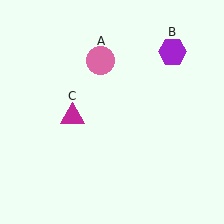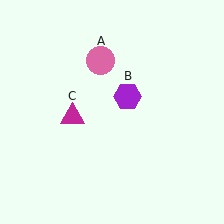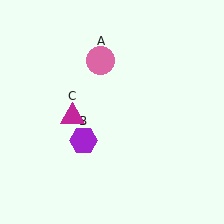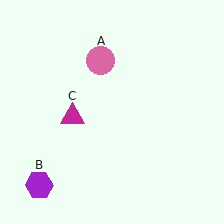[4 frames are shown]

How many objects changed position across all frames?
1 object changed position: purple hexagon (object B).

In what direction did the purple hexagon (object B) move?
The purple hexagon (object B) moved down and to the left.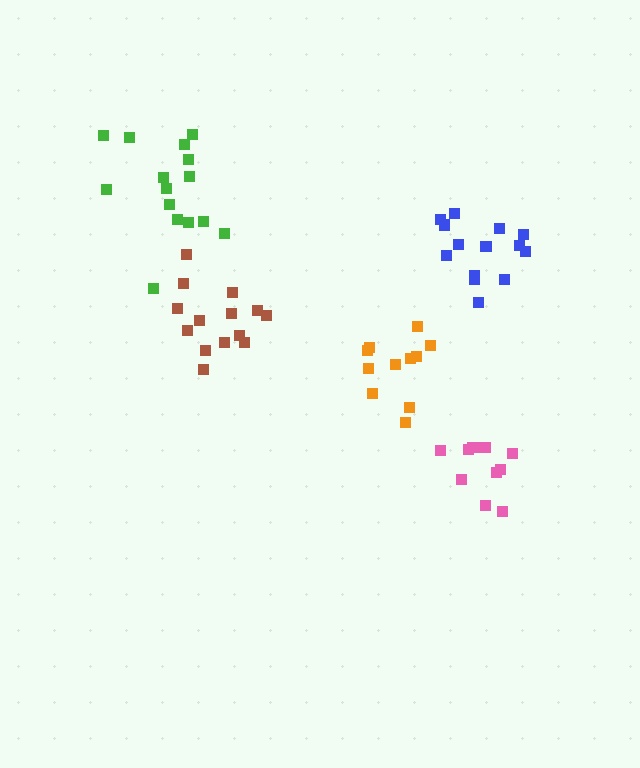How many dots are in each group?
Group 1: 11 dots, Group 2: 14 dots, Group 3: 11 dots, Group 4: 16 dots, Group 5: 15 dots (67 total).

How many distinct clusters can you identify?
There are 5 distinct clusters.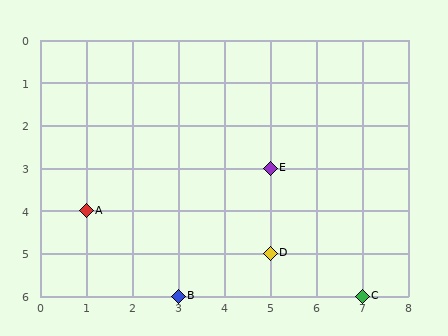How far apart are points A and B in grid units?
Points A and B are 2 columns and 2 rows apart (about 2.8 grid units diagonally).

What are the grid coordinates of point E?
Point E is at grid coordinates (5, 3).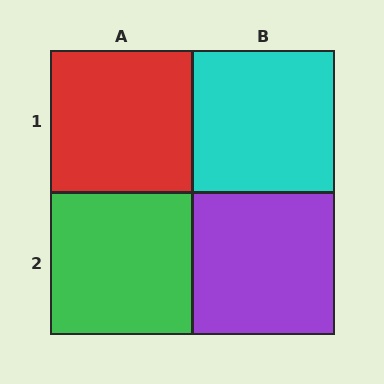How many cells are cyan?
1 cell is cyan.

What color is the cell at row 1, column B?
Cyan.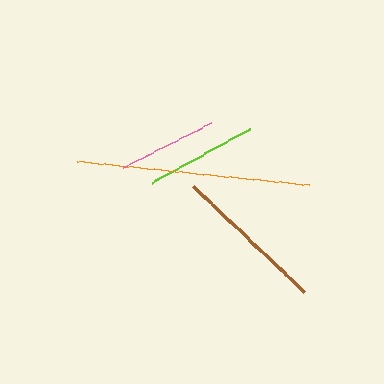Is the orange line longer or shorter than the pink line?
The orange line is longer than the pink line.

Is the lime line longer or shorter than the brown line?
The brown line is longer than the lime line.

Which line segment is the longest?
The orange line is the longest at approximately 233 pixels.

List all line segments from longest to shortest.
From longest to shortest: orange, brown, lime, pink.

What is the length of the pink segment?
The pink segment is approximately 99 pixels long.